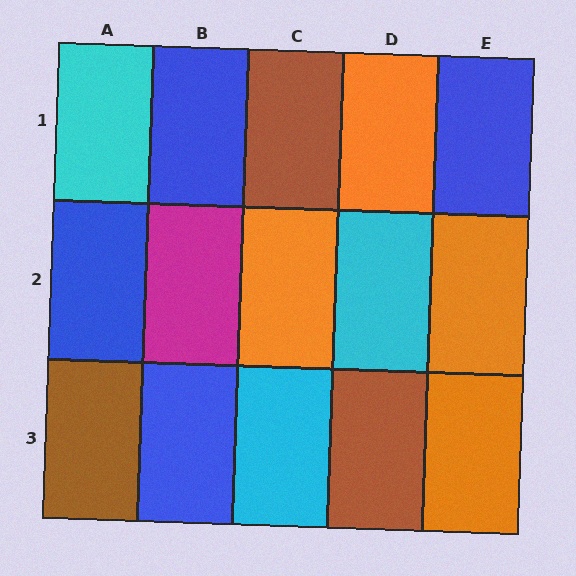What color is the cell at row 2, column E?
Orange.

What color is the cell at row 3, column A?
Brown.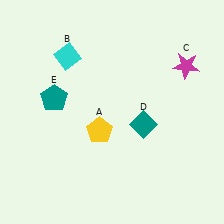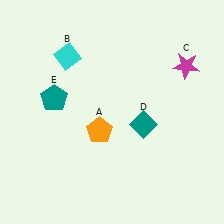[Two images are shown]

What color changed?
The pentagon (A) changed from yellow in Image 1 to orange in Image 2.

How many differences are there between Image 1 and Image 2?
There is 1 difference between the two images.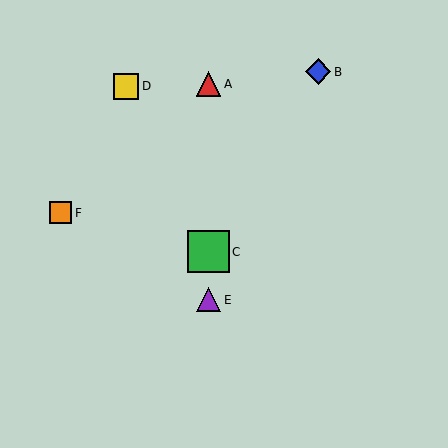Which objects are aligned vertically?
Objects A, C, E are aligned vertically.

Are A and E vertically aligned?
Yes, both are at x≈208.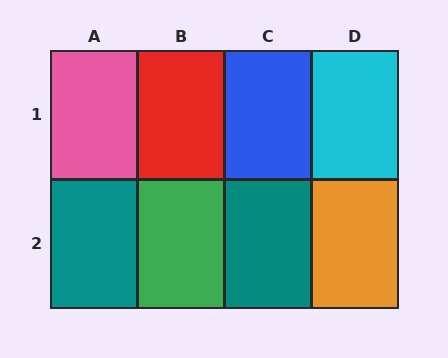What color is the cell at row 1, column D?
Cyan.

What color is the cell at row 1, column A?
Pink.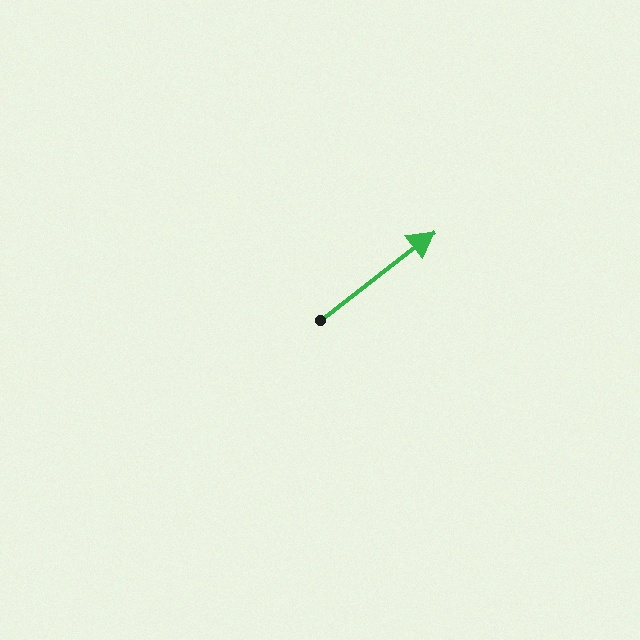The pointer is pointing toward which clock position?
Roughly 2 o'clock.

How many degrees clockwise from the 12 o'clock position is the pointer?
Approximately 52 degrees.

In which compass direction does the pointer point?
Northeast.